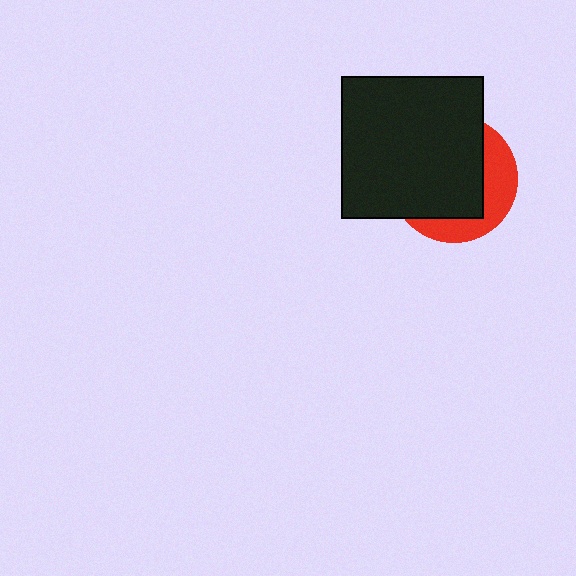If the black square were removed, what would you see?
You would see the complete red circle.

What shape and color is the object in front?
The object in front is a black square.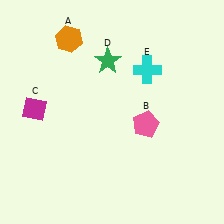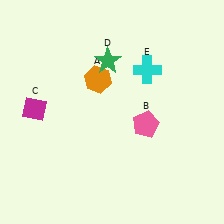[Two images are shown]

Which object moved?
The orange hexagon (A) moved down.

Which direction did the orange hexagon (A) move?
The orange hexagon (A) moved down.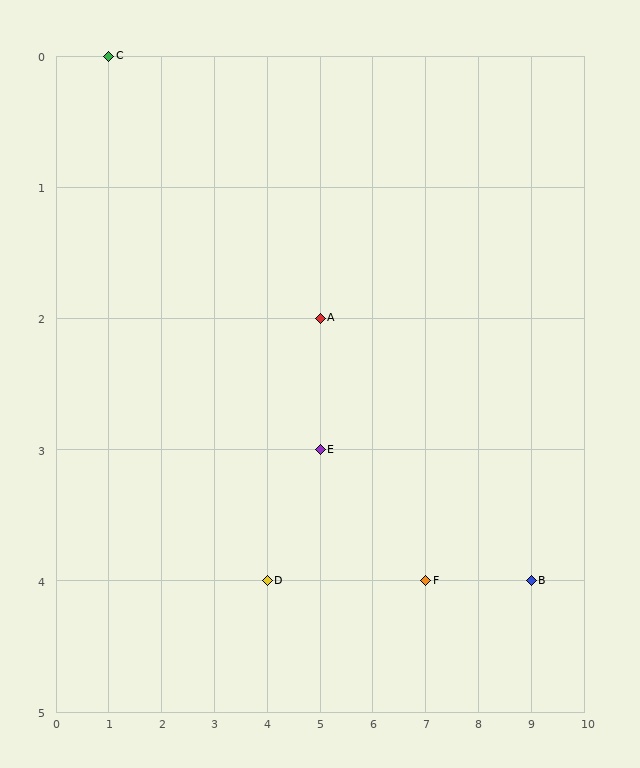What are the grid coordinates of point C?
Point C is at grid coordinates (1, 0).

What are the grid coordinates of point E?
Point E is at grid coordinates (5, 3).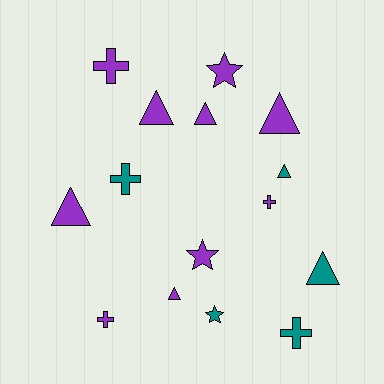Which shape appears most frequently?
Triangle, with 7 objects.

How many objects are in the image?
There are 15 objects.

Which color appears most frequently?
Purple, with 10 objects.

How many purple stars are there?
There are 2 purple stars.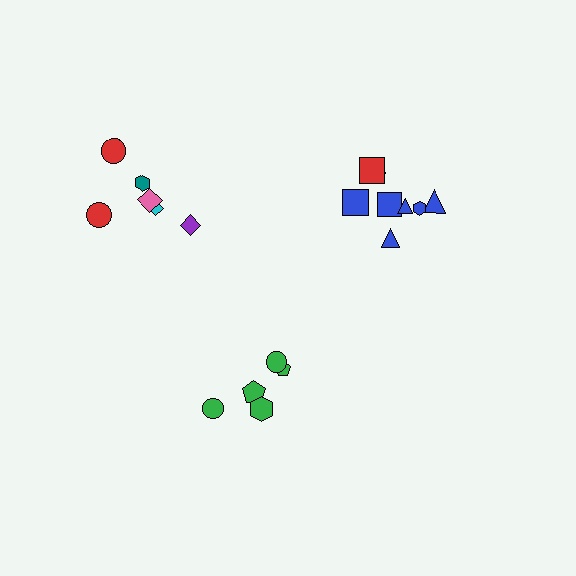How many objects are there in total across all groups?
There are 19 objects.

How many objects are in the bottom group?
There are 5 objects.